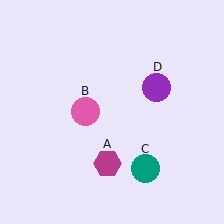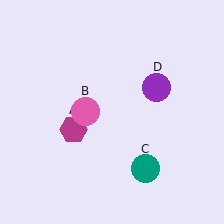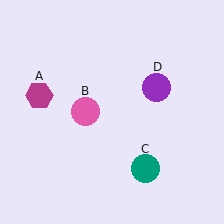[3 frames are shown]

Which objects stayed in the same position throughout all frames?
Pink circle (object B) and teal circle (object C) and purple circle (object D) remained stationary.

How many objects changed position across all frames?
1 object changed position: magenta hexagon (object A).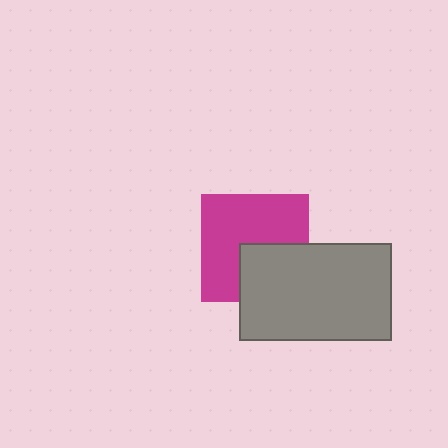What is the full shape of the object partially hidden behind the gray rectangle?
The partially hidden object is a magenta square.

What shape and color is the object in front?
The object in front is a gray rectangle.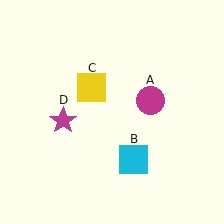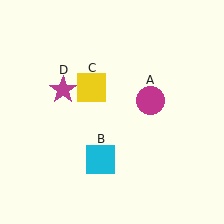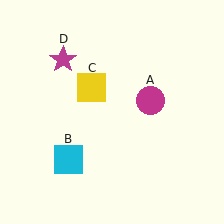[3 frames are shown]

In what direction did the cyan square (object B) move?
The cyan square (object B) moved left.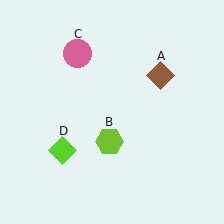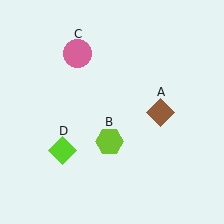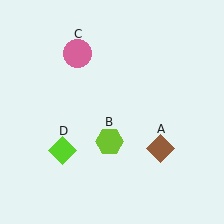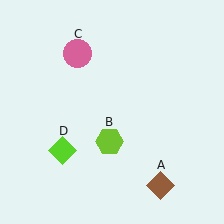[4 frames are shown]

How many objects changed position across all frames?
1 object changed position: brown diamond (object A).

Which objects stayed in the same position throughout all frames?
Lime hexagon (object B) and pink circle (object C) and lime diamond (object D) remained stationary.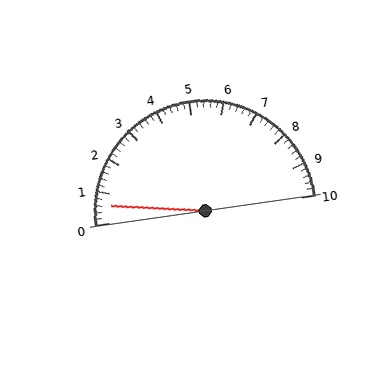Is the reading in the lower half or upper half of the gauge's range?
The reading is in the lower half of the range (0 to 10).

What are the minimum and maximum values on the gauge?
The gauge ranges from 0 to 10.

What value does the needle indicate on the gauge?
The needle indicates approximately 0.6.